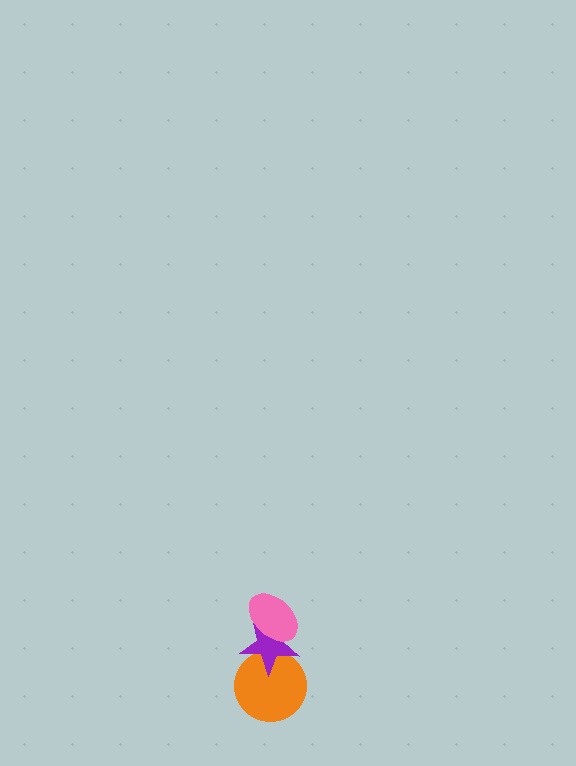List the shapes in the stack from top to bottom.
From top to bottom: the pink ellipse, the purple star, the orange circle.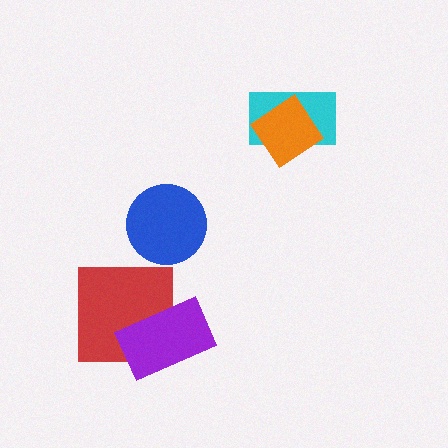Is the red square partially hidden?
Yes, it is partially covered by another shape.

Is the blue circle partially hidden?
No, no other shape covers it.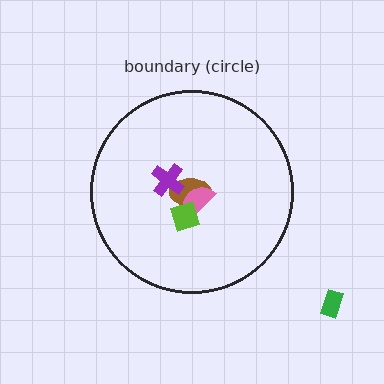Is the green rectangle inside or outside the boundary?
Outside.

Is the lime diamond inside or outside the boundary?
Inside.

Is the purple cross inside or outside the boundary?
Inside.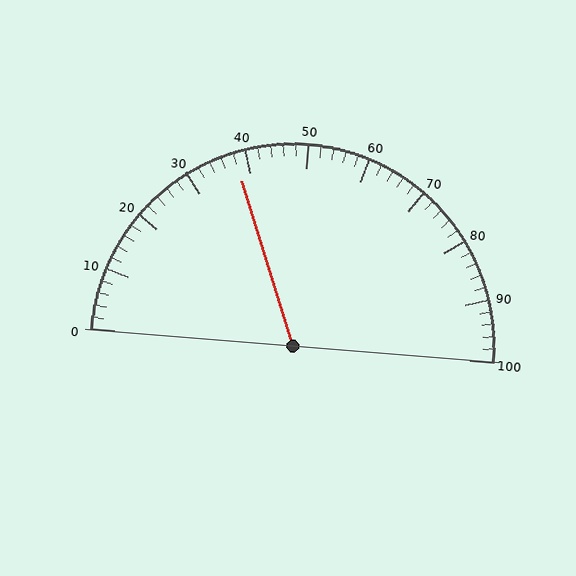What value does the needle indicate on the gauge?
The needle indicates approximately 38.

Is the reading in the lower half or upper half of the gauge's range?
The reading is in the lower half of the range (0 to 100).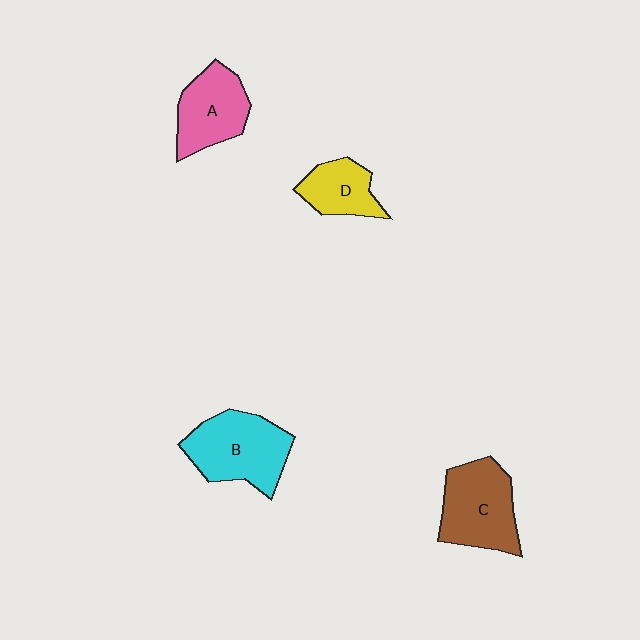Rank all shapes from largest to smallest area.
From largest to smallest: B (cyan), C (brown), A (pink), D (yellow).